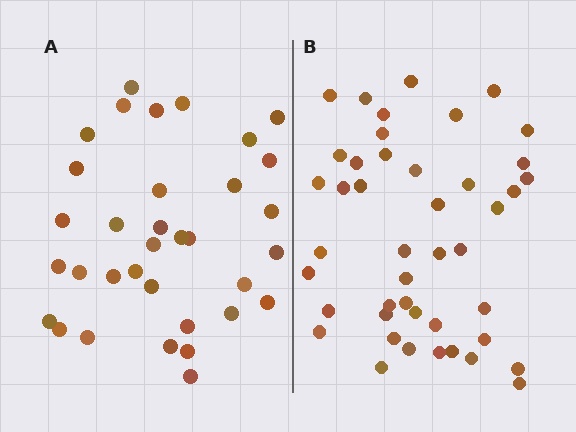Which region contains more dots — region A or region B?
Region B (the right region) has more dots.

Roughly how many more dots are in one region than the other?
Region B has roughly 10 or so more dots than region A.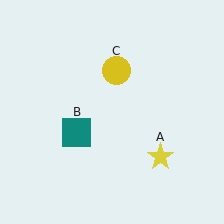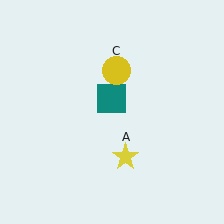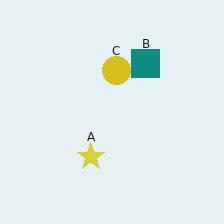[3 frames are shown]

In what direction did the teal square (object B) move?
The teal square (object B) moved up and to the right.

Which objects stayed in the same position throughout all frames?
Yellow circle (object C) remained stationary.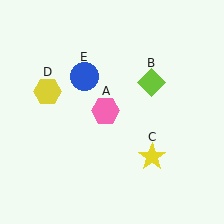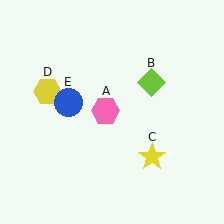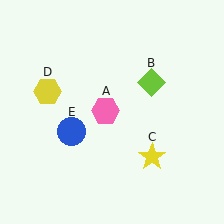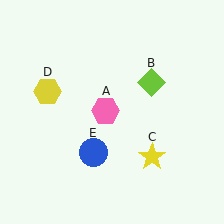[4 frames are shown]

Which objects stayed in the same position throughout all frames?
Pink hexagon (object A) and lime diamond (object B) and yellow star (object C) and yellow hexagon (object D) remained stationary.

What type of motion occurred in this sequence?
The blue circle (object E) rotated counterclockwise around the center of the scene.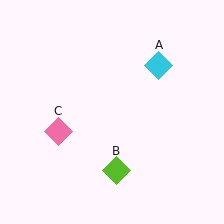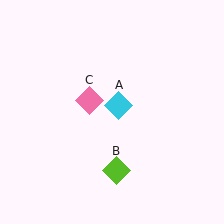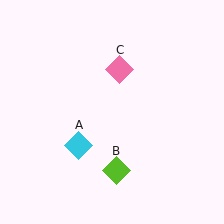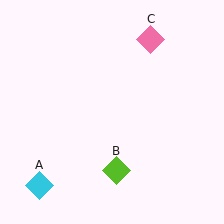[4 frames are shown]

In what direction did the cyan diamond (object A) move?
The cyan diamond (object A) moved down and to the left.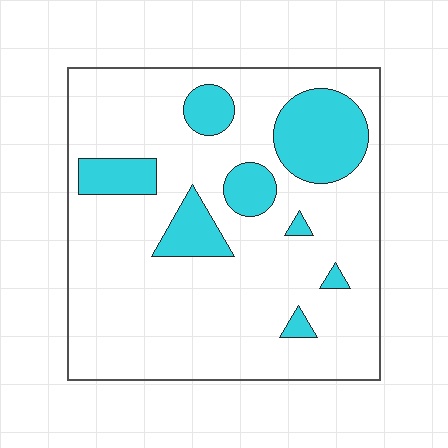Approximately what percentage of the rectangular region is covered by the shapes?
Approximately 20%.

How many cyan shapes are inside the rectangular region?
8.